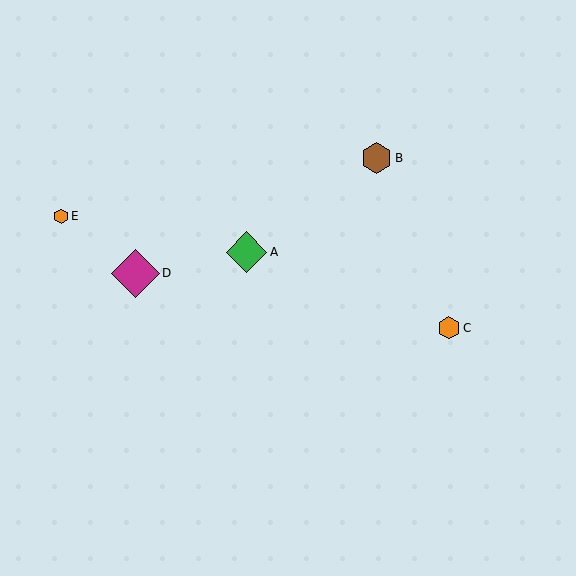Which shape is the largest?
The magenta diamond (labeled D) is the largest.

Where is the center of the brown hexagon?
The center of the brown hexagon is at (377, 158).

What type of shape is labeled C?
Shape C is an orange hexagon.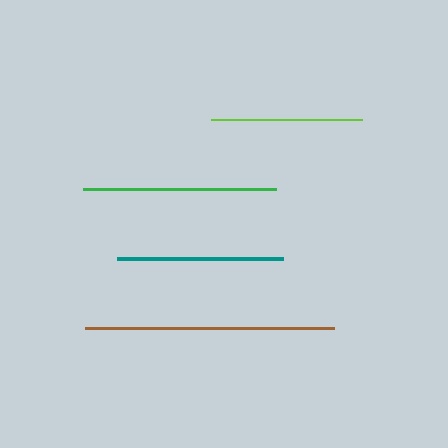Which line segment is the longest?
The brown line is the longest at approximately 249 pixels.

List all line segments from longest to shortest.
From longest to shortest: brown, green, teal, lime.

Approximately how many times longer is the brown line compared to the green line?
The brown line is approximately 1.3 times the length of the green line.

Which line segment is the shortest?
The lime line is the shortest at approximately 151 pixels.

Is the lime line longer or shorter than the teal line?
The teal line is longer than the lime line.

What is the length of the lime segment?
The lime segment is approximately 151 pixels long.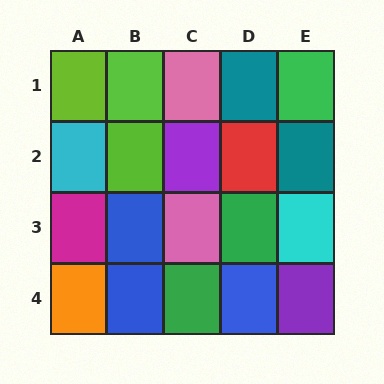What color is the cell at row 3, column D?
Green.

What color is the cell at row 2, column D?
Red.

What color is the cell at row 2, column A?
Cyan.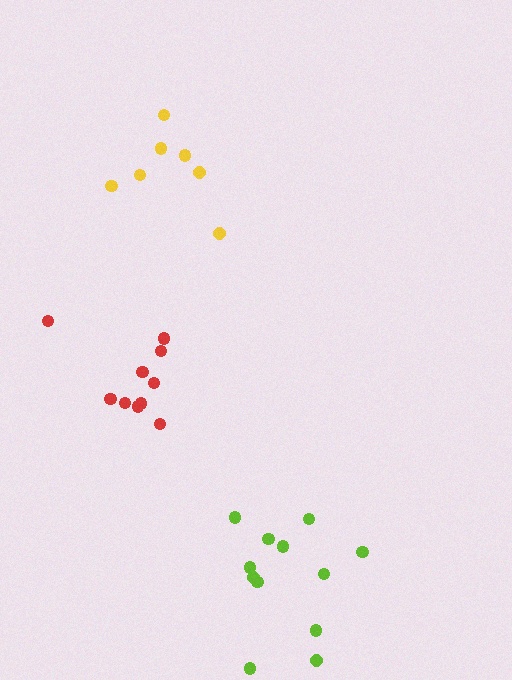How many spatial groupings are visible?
There are 3 spatial groupings.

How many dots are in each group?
Group 1: 10 dots, Group 2: 7 dots, Group 3: 12 dots (29 total).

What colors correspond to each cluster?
The clusters are colored: red, yellow, lime.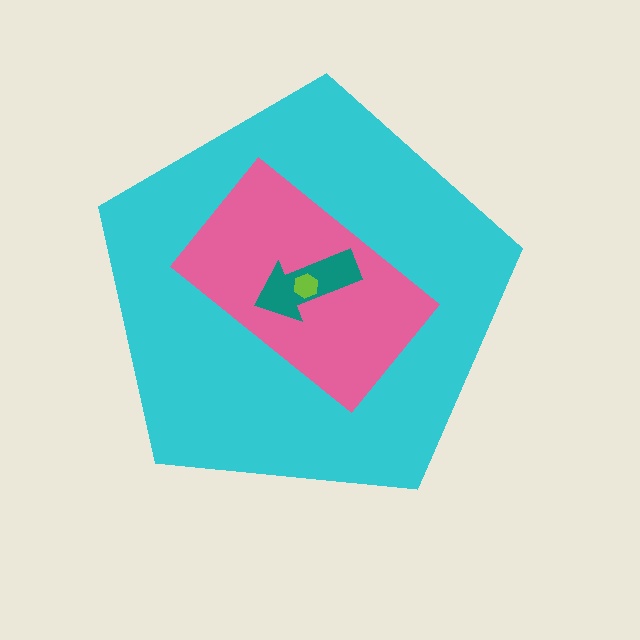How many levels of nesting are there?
4.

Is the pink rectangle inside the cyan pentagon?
Yes.